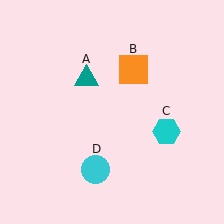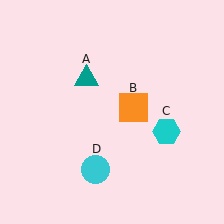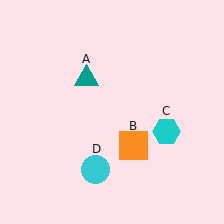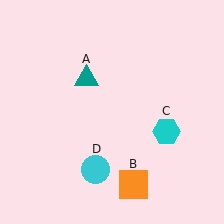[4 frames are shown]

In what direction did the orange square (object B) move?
The orange square (object B) moved down.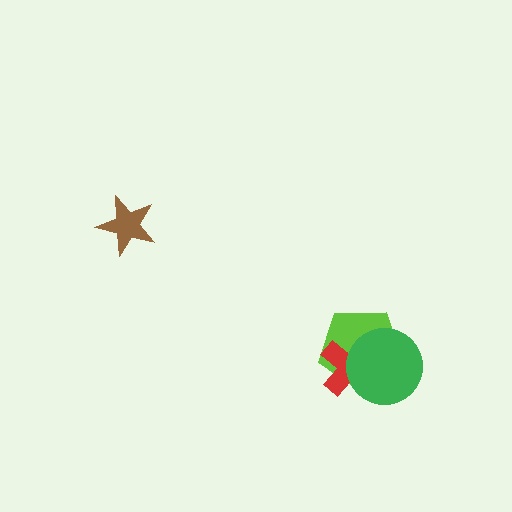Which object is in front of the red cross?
The green circle is in front of the red cross.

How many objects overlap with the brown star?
0 objects overlap with the brown star.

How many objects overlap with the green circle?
2 objects overlap with the green circle.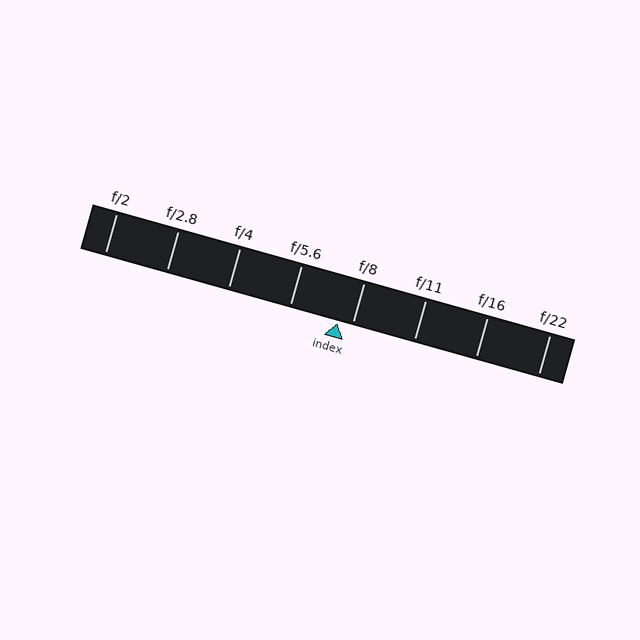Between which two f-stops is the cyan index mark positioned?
The index mark is between f/5.6 and f/8.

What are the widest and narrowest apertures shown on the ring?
The widest aperture shown is f/2 and the narrowest is f/22.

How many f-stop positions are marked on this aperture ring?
There are 8 f-stop positions marked.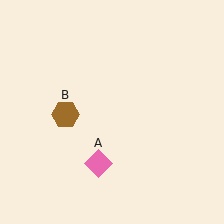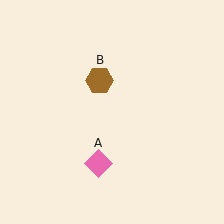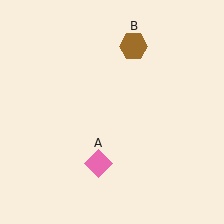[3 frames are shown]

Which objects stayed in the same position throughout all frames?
Pink diamond (object A) remained stationary.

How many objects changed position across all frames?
1 object changed position: brown hexagon (object B).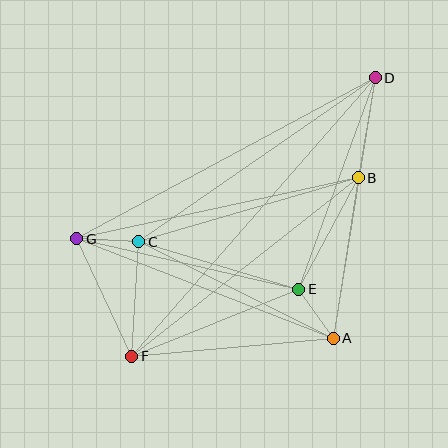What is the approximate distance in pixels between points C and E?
The distance between C and E is approximately 167 pixels.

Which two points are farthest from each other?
Points D and F are farthest from each other.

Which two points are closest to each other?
Points A and E are closest to each other.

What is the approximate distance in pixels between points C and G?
The distance between C and G is approximately 62 pixels.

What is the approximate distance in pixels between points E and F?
The distance between E and F is approximately 180 pixels.